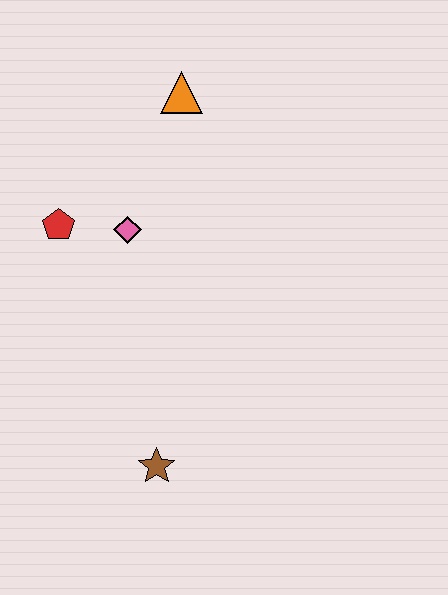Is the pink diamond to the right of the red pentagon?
Yes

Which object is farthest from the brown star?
The orange triangle is farthest from the brown star.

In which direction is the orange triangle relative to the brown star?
The orange triangle is above the brown star.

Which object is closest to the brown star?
The pink diamond is closest to the brown star.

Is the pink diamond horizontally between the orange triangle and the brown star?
No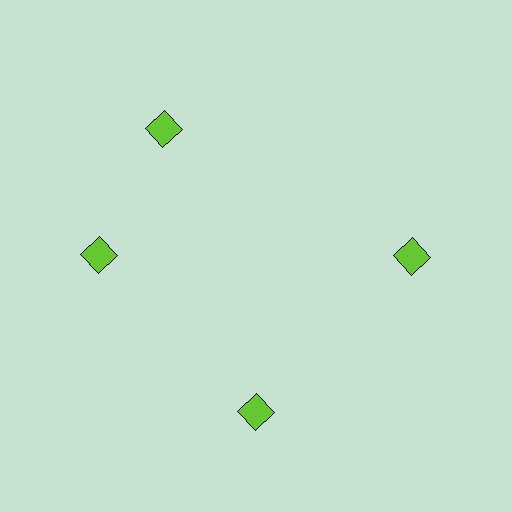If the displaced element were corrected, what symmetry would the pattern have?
It would have 4-fold rotational symmetry — the pattern would map onto itself every 90 degrees.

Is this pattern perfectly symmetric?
No. The 4 lime diamonds are arranged in a ring, but one element near the 12 o'clock position is rotated out of alignment along the ring, breaking the 4-fold rotational symmetry.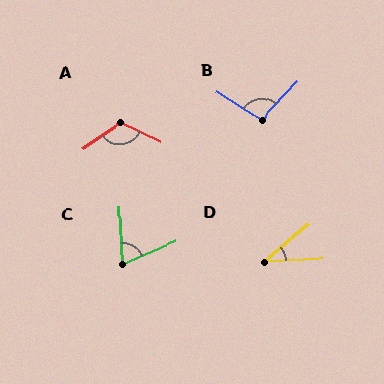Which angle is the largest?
A, at approximately 120 degrees.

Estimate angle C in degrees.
Approximately 70 degrees.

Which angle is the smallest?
D, at approximately 38 degrees.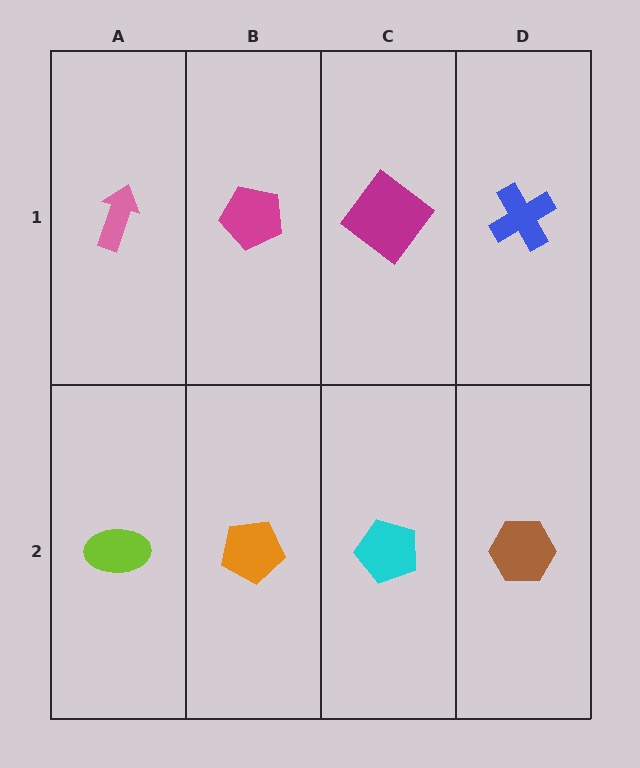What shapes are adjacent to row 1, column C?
A cyan pentagon (row 2, column C), a magenta pentagon (row 1, column B), a blue cross (row 1, column D).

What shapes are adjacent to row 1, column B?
An orange pentagon (row 2, column B), a pink arrow (row 1, column A), a magenta diamond (row 1, column C).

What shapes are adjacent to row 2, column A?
A pink arrow (row 1, column A), an orange pentagon (row 2, column B).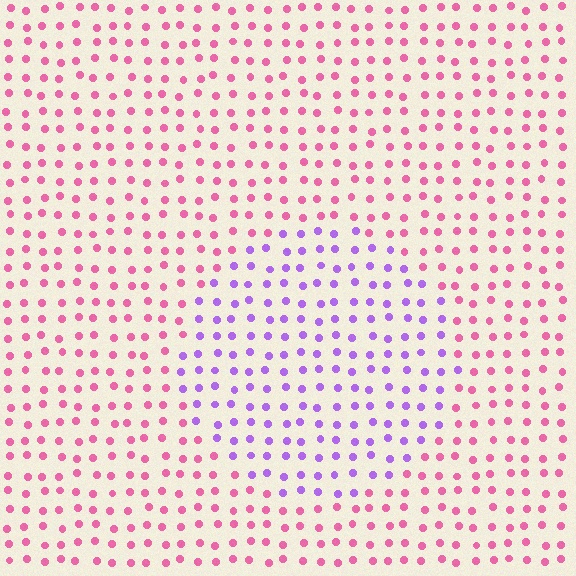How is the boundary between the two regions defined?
The boundary is defined purely by a slight shift in hue (about 56 degrees). Spacing, size, and orientation are identical on both sides.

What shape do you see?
I see a circle.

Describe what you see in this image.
The image is filled with small pink elements in a uniform arrangement. A circle-shaped region is visible where the elements are tinted to a slightly different hue, forming a subtle color boundary.